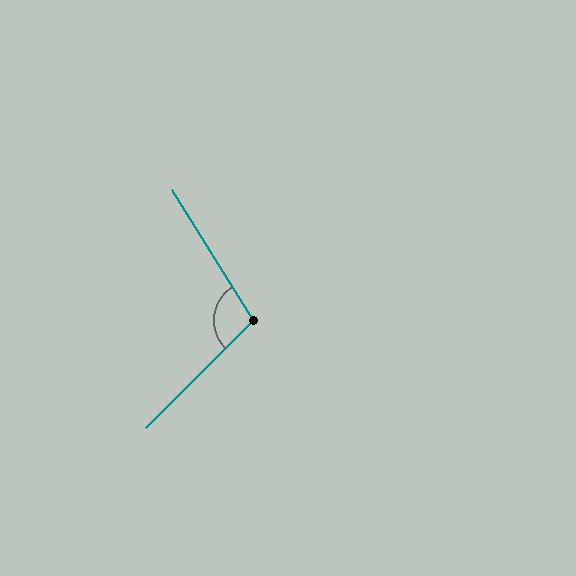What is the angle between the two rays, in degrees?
Approximately 103 degrees.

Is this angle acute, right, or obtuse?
It is obtuse.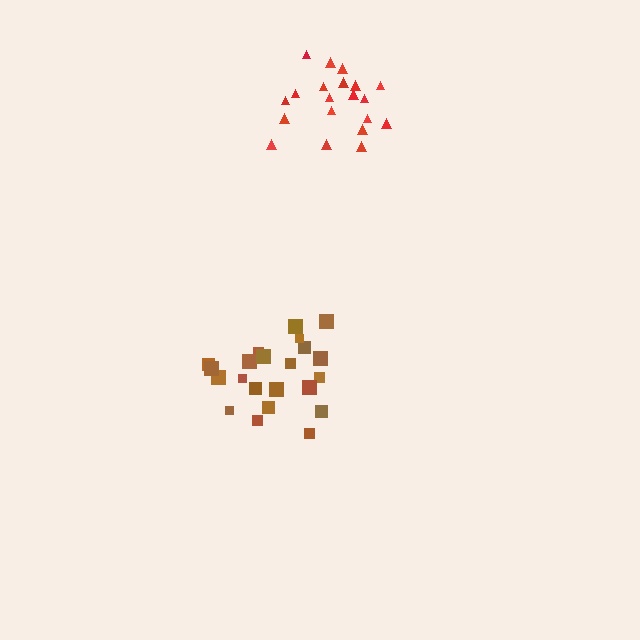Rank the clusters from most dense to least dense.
red, brown.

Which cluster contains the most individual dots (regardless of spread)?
Brown (22).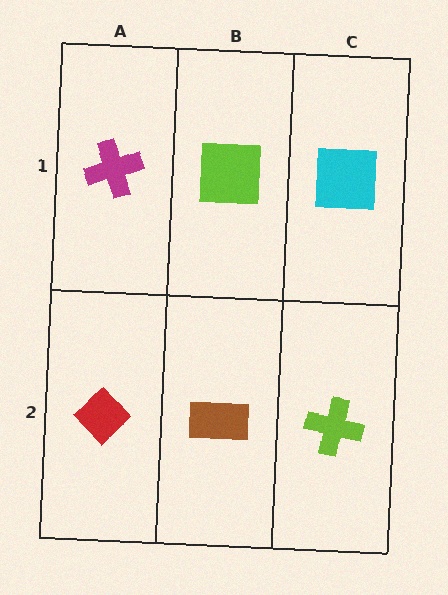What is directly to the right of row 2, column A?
A brown rectangle.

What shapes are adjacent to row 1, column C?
A lime cross (row 2, column C), a lime square (row 1, column B).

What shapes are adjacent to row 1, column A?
A red diamond (row 2, column A), a lime square (row 1, column B).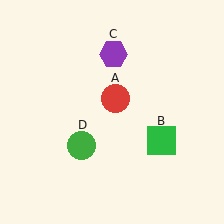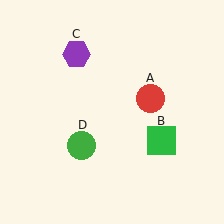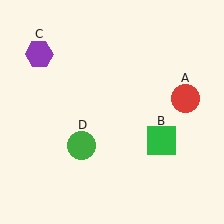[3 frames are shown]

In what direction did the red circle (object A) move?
The red circle (object A) moved right.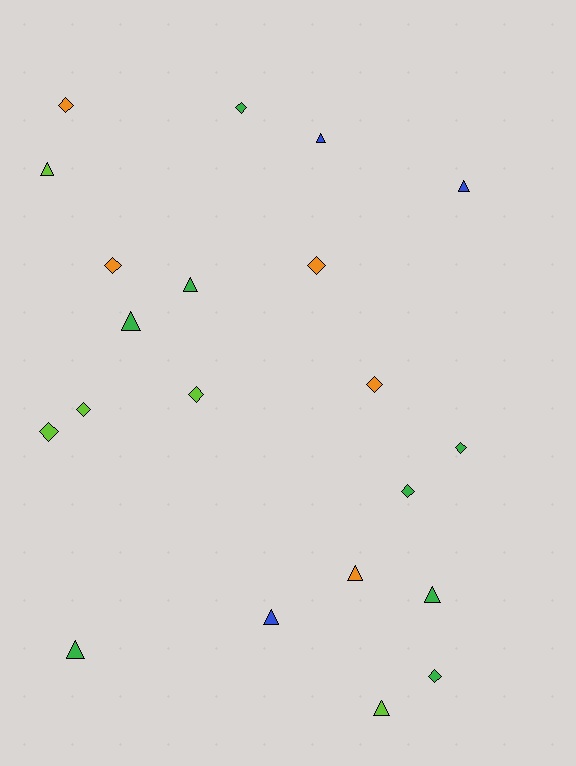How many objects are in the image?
There are 21 objects.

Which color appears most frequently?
Green, with 8 objects.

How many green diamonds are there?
There are 4 green diamonds.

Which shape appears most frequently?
Diamond, with 11 objects.